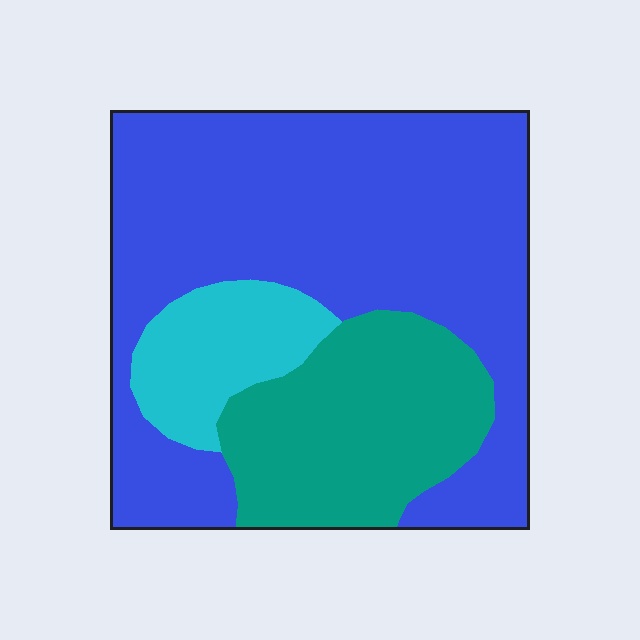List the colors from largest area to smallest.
From largest to smallest: blue, teal, cyan.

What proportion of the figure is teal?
Teal takes up about one quarter (1/4) of the figure.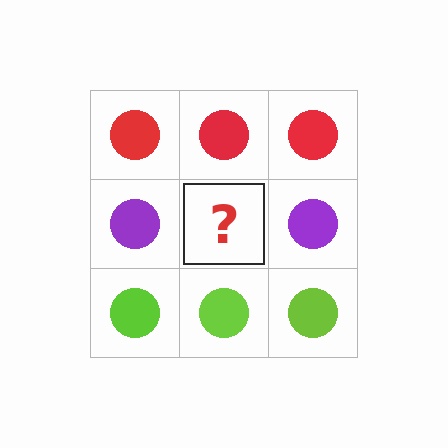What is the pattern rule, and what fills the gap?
The rule is that each row has a consistent color. The gap should be filled with a purple circle.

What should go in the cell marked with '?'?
The missing cell should contain a purple circle.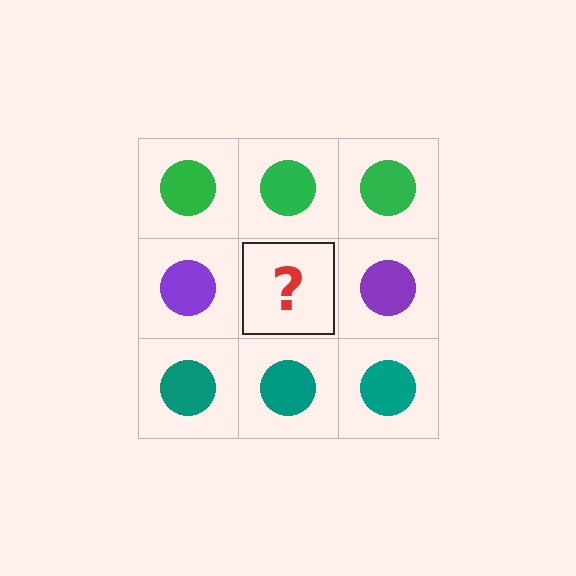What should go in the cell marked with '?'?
The missing cell should contain a purple circle.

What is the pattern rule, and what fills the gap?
The rule is that each row has a consistent color. The gap should be filled with a purple circle.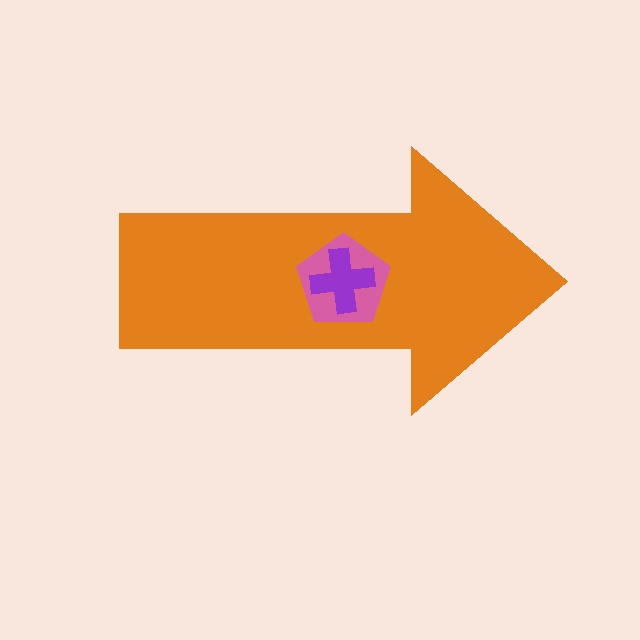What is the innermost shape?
The purple cross.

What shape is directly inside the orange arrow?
The pink pentagon.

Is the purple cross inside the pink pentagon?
Yes.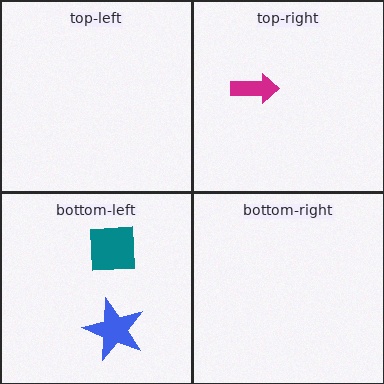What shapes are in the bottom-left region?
The blue star, the teal square.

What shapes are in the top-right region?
The magenta arrow.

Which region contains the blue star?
The bottom-left region.